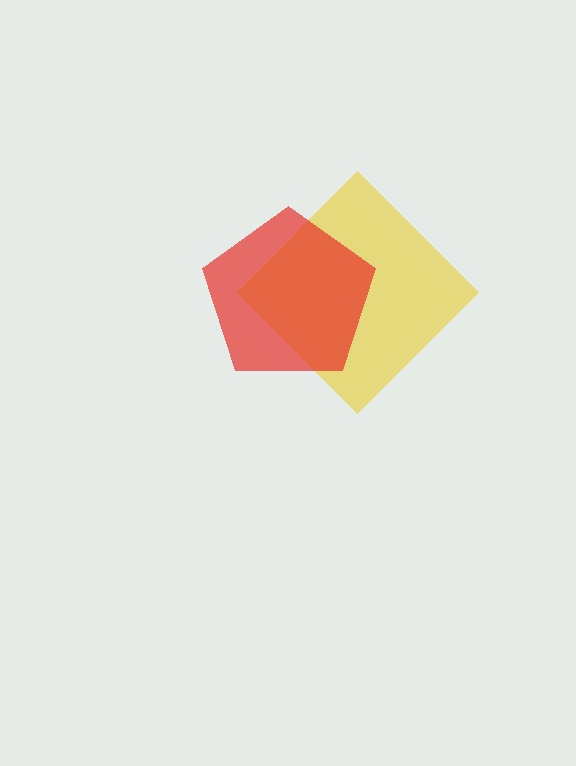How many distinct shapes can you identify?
There are 2 distinct shapes: a yellow diamond, a red pentagon.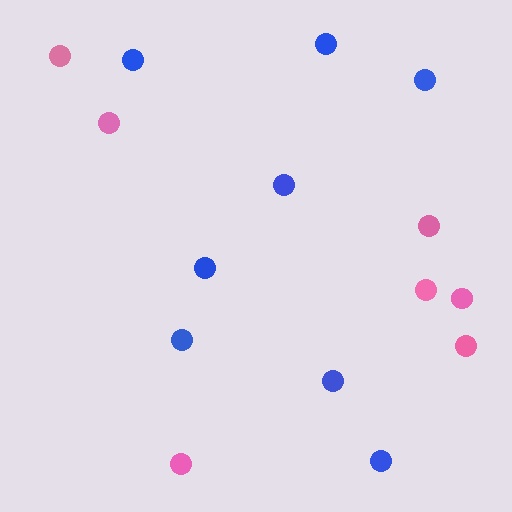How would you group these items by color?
There are 2 groups: one group of pink circles (7) and one group of blue circles (8).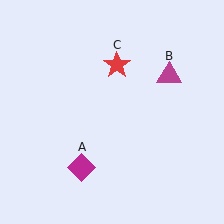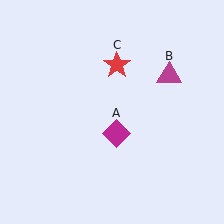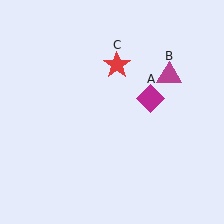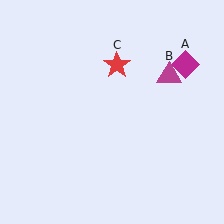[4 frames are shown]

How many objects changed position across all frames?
1 object changed position: magenta diamond (object A).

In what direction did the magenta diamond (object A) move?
The magenta diamond (object A) moved up and to the right.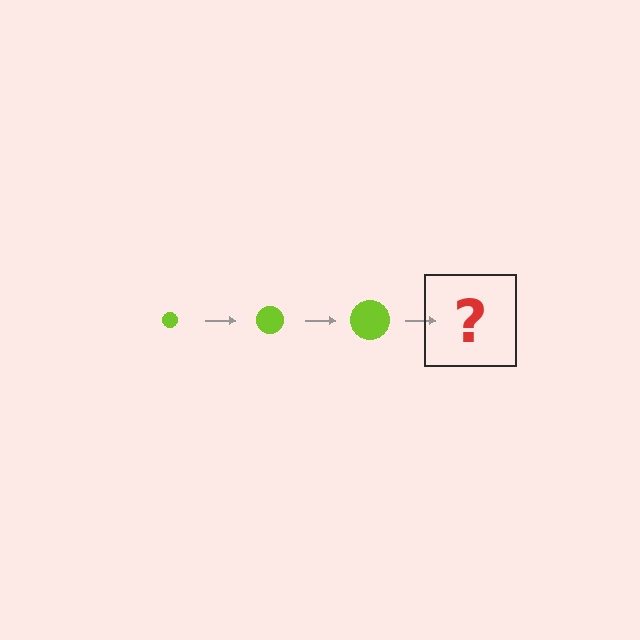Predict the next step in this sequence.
The next step is a lime circle, larger than the previous one.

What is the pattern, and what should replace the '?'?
The pattern is that the circle gets progressively larger each step. The '?' should be a lime circle, larger than the previous one.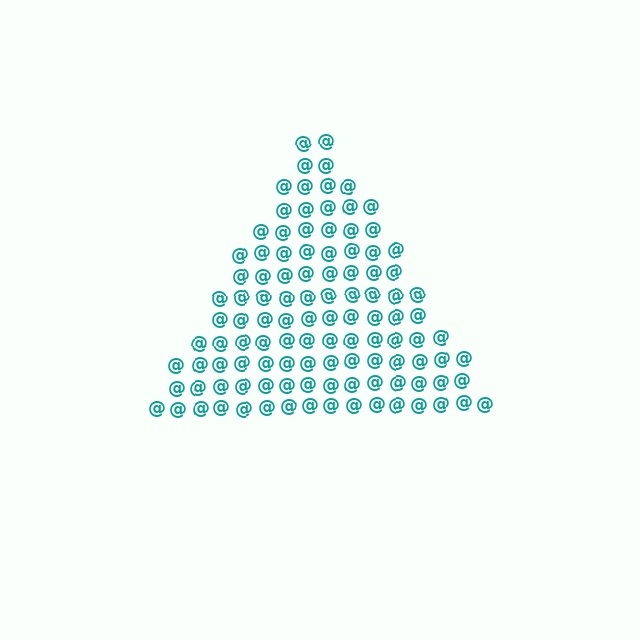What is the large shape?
The large shape is a triangle.